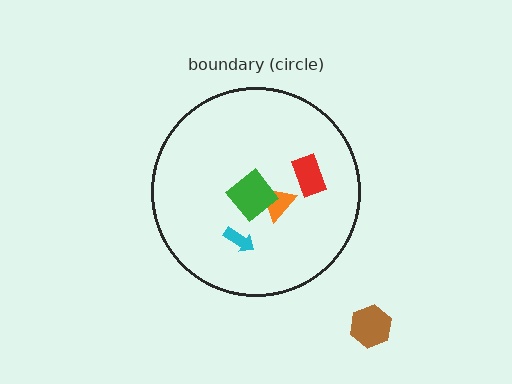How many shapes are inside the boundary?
4 inside, 1 outside.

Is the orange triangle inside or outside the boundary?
Inside.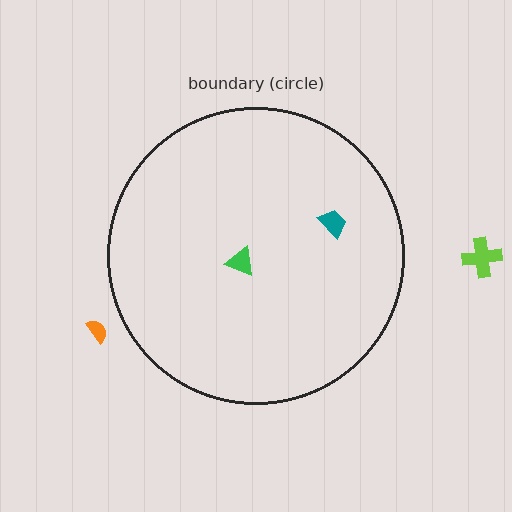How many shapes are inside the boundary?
2 inside, 2 outside.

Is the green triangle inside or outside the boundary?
Inside.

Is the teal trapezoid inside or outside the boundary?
Inside.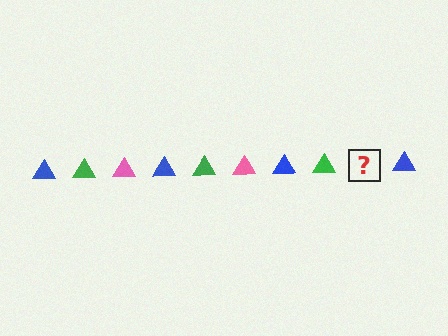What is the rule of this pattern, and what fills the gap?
The rule is that the pattern cycles through blue, green, pink triangles. The gap should be filled with a pink triangle.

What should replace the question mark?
The question mark should be replaced with a pink triangle.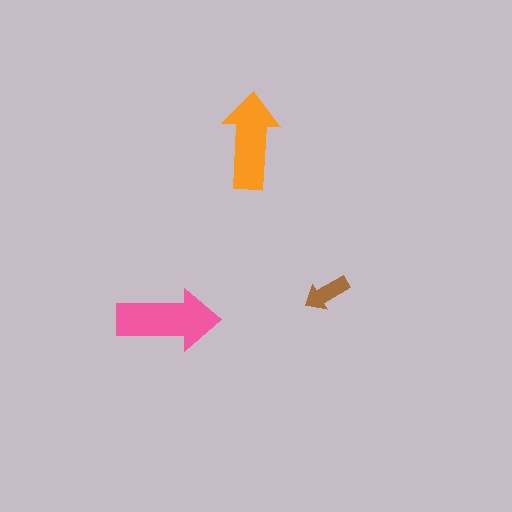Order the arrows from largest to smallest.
the pink one, the orange one, the brown one.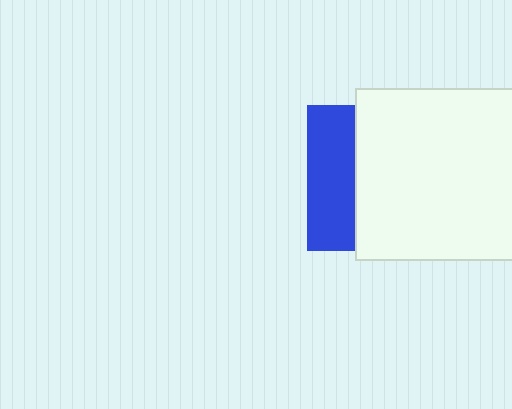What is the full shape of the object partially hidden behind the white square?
The partially hidden object is a blue square.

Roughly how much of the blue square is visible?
A small part of it is visible (roughly 33%).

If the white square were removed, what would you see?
You would see the complete blue square.